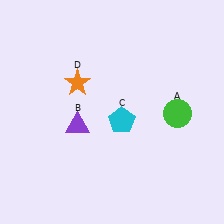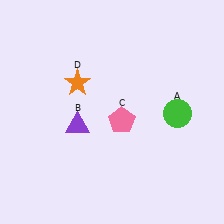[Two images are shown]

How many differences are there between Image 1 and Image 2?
There is 1 difference between the two images.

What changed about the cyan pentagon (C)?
In Image 1, C is cyan. In Image 2, it changed to pink.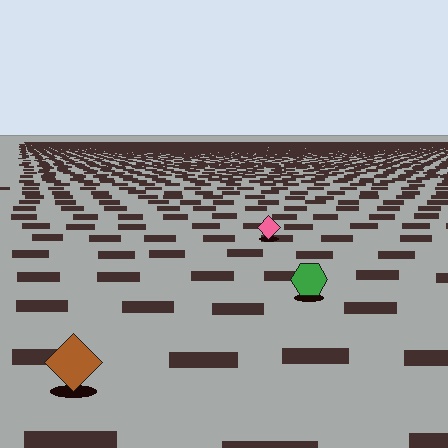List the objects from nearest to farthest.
From nearest to farthest: the brown diamond, the green hexagon, the pink diamond.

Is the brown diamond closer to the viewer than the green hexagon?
Yes. The brown diamond is closer — you can tell from the texture gradient: the ground texture is coarser near it.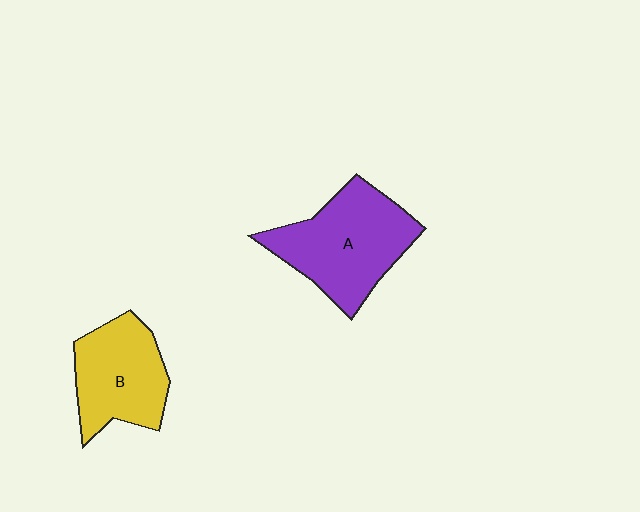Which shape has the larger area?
Shape A (purple).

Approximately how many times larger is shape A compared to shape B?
Approximately 1.3 times.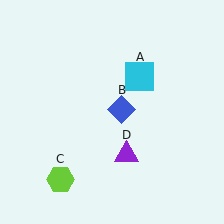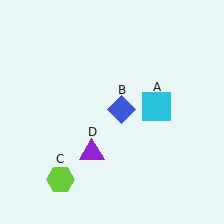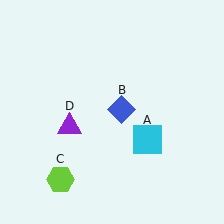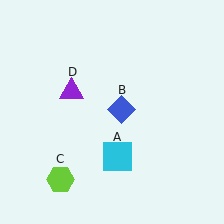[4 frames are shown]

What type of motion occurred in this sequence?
The cyan square (object A), purple triangle (object D) rotated clockwise around the center of the scene.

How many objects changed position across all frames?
2 objects changed position: cyan square (object A), purple triangle (object D).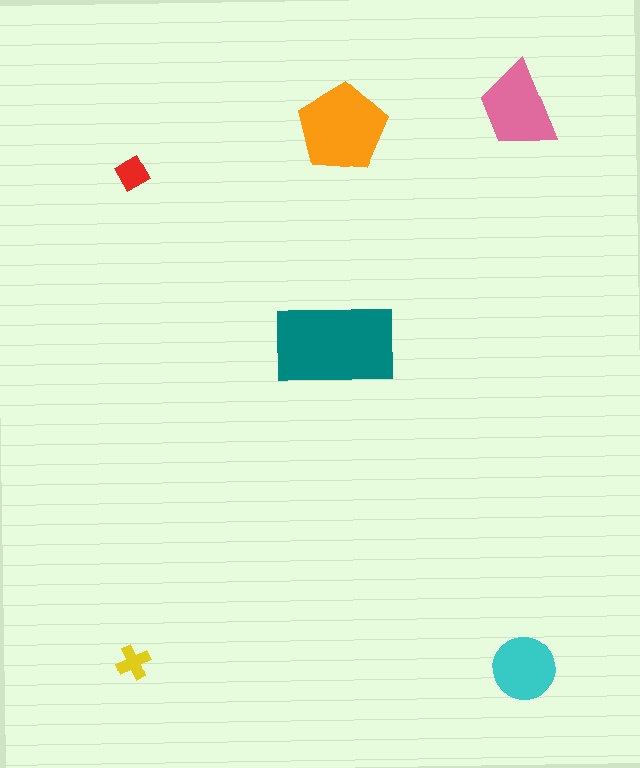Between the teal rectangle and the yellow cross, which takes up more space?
The teal rectangle.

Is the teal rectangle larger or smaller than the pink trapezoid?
Larger.